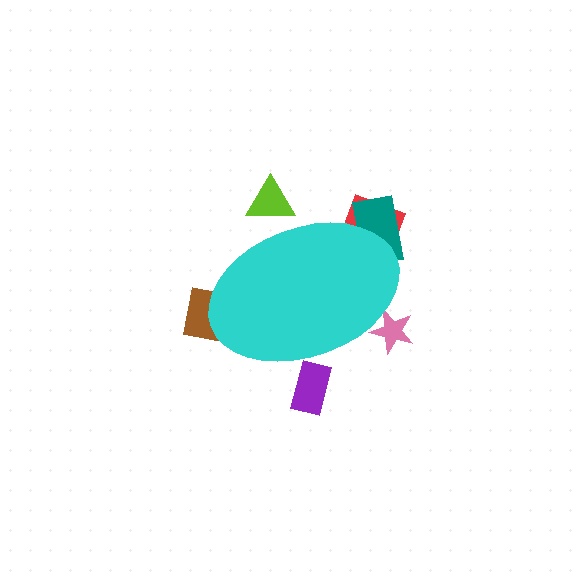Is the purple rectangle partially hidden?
Yes, the purple rectangle is partially hidden behind the cyan ellipse.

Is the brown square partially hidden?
Yes, the brown square is partially hidden behind the cyan ellipse.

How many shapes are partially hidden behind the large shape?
6 shapes are partially hidden.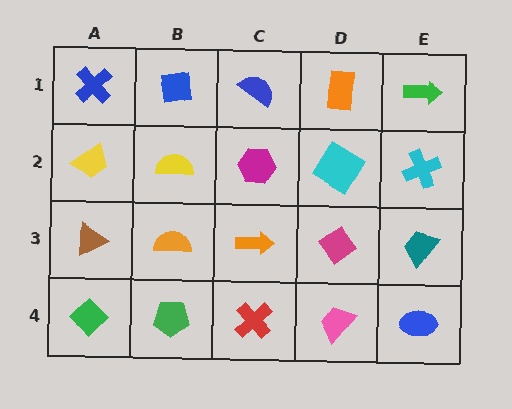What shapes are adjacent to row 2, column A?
A blue cross (row 1, column A), a brown triangle (row 3, column A), a yellow semicircle (row 2, column B).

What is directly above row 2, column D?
An orange rectangle.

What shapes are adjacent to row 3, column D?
A cyan diamond (row 2, column D), a pink trapezoid (row 4, column D), an orange arrow (row 3, column C), a teal trapezoid (row 3, column E).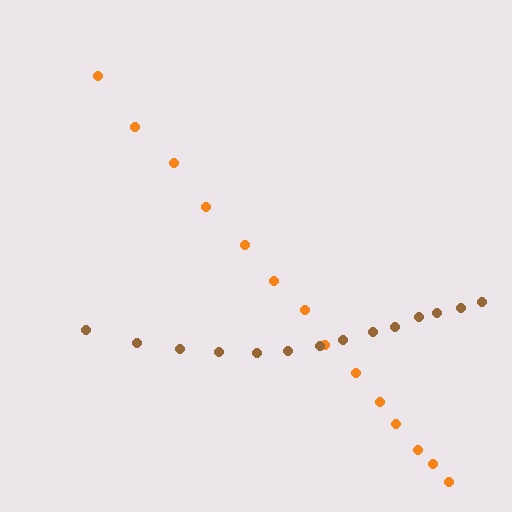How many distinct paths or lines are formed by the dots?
There are 2 distinct paths.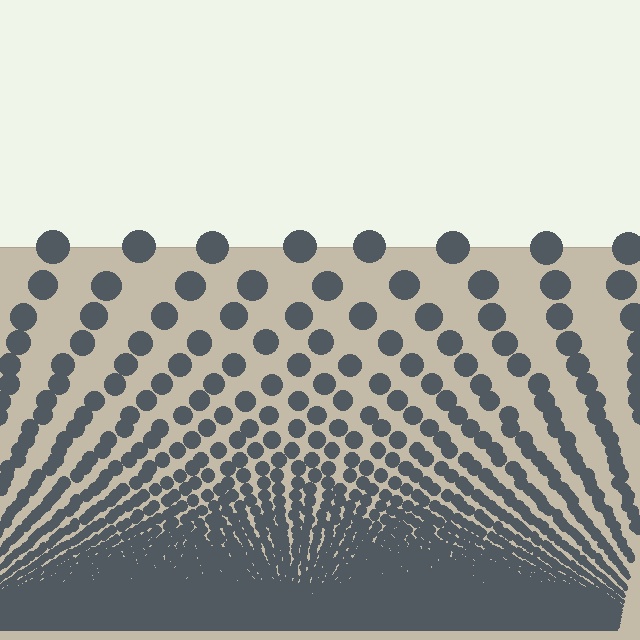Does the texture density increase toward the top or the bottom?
Density increases toward the bottom.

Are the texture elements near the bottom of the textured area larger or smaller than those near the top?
Smaller. The gradient is inverted — elements near the bottom are smaller and denser.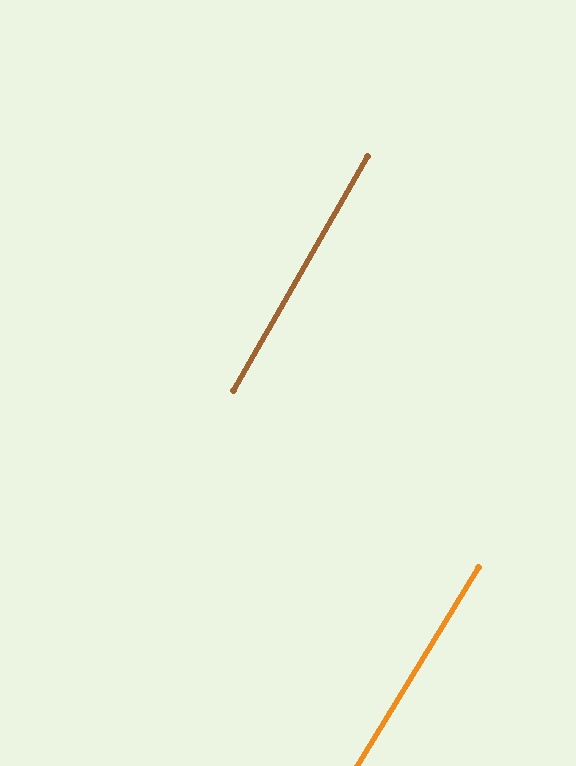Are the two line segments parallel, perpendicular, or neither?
Parallel — their directions differ by only 1.6°.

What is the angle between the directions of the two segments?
Approximately 2 degrees.